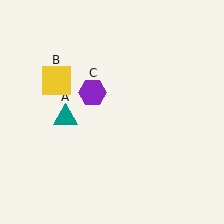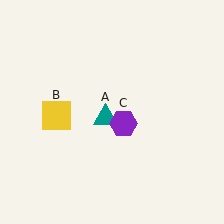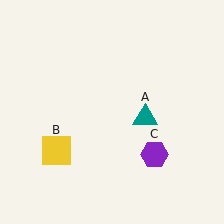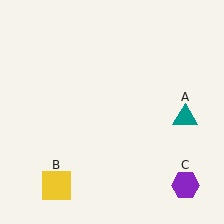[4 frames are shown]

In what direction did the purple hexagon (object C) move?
The purple hexagon (object C) moved down and to the right.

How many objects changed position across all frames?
3 objects changed position: teal triangle (object A), yellow square (object B), purple hexagon (object C).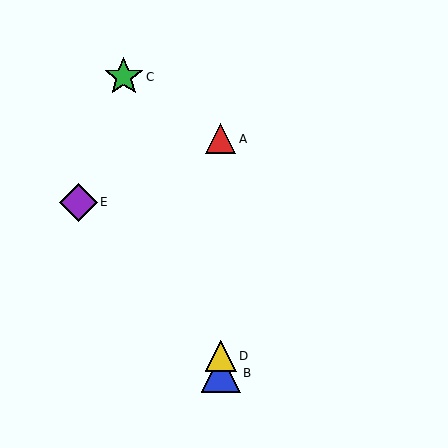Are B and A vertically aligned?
Yes, both are at x≈221.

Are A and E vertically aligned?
No, A is at x≈221 and E is at x≈78.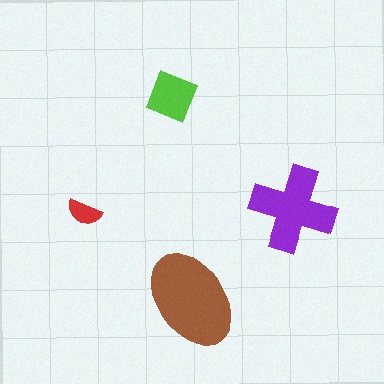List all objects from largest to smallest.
The brown ellipse, the purple cross, the lime diamond, the red semicircle.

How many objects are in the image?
There are 4 objects in the image.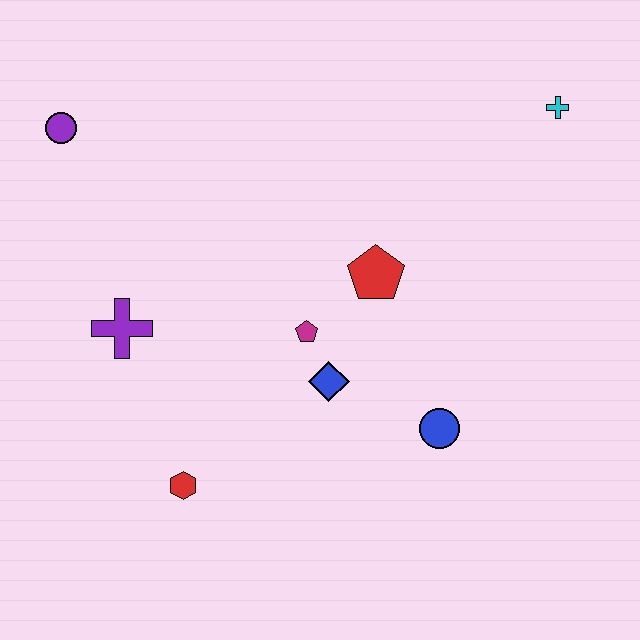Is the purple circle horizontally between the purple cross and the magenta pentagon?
No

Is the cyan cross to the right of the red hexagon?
Yes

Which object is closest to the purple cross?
The red hexagon is closest to the purple cross.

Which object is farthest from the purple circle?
The cyan cross is farthest from the purple circle.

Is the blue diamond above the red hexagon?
Yes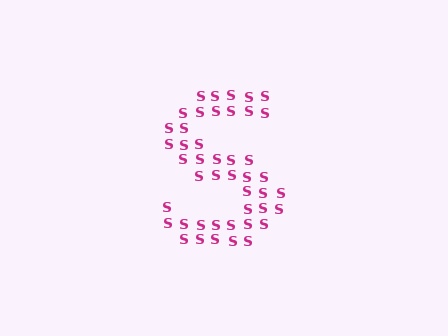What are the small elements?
The small elements are letter S's.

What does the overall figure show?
The overall figure shows the letter S.